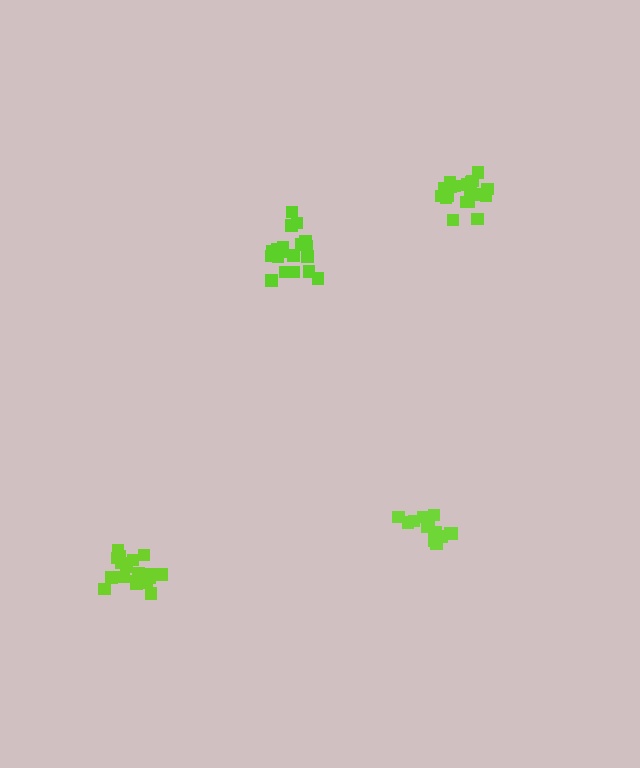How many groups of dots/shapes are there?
There are 4 groups.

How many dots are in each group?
Group 1: 19 dots, Group 2: 15 dots, Group 3: 19 dots, Group 4: 19 dots (72 total).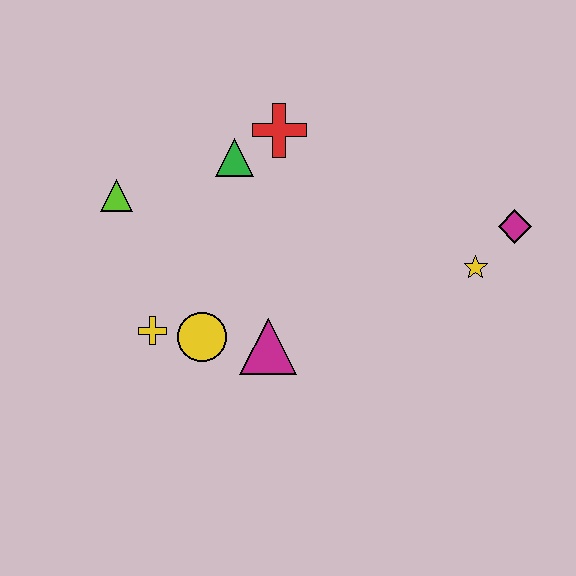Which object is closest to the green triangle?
The red cross is closest to the green triangle.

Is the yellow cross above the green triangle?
No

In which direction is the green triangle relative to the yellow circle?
The green triangle is above the yellow circle.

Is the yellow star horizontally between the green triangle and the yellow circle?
No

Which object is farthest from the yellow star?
The lime triangle is farthest from the yellow star.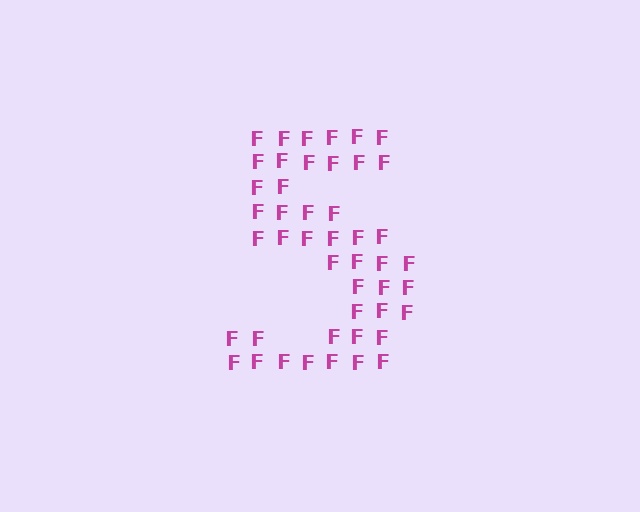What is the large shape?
The large shape is the digit 5.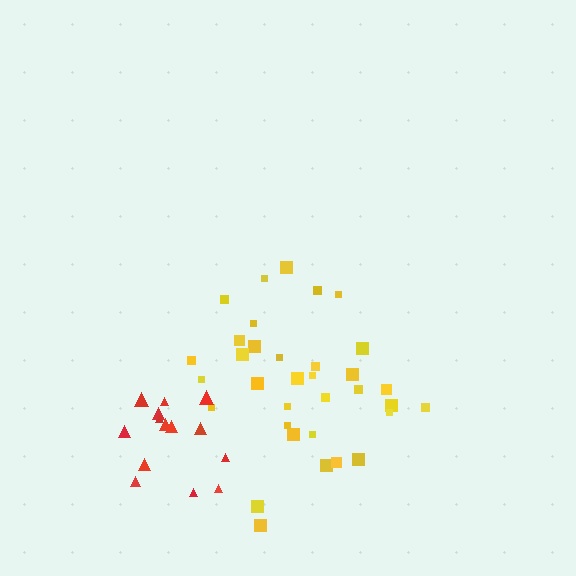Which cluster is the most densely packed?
Red.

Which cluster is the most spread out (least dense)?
Yellow.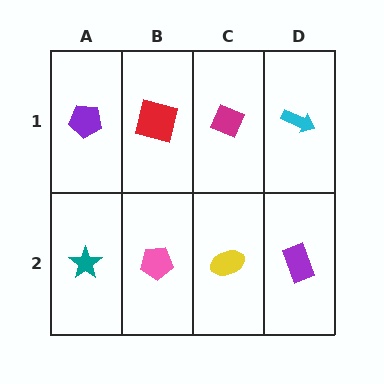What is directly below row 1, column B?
A pink pentagon.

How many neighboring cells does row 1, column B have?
3.